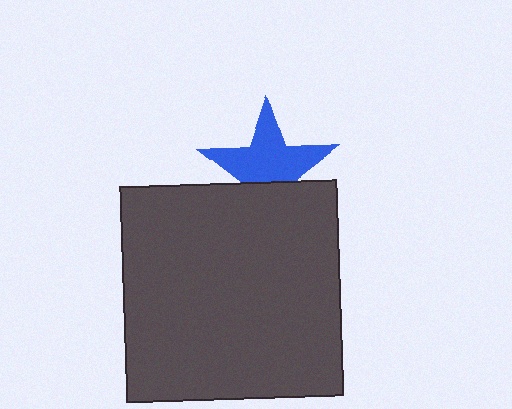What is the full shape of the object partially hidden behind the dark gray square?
The partially hidden object is a blue star.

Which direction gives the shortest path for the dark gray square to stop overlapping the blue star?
Moving down gives the shortest separation.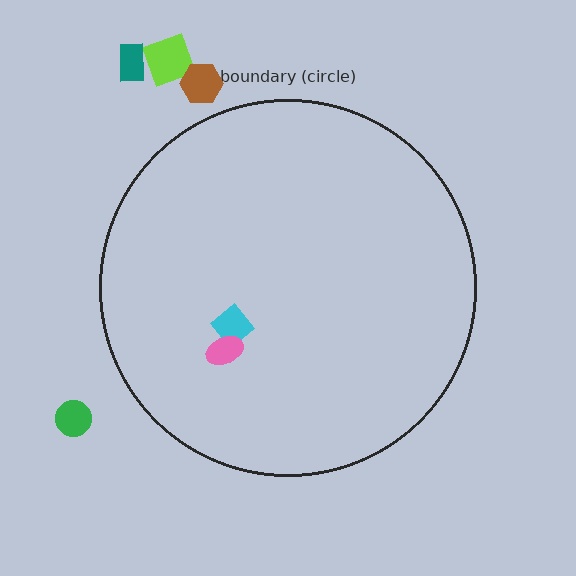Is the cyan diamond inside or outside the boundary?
Inside.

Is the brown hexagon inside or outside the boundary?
Outside.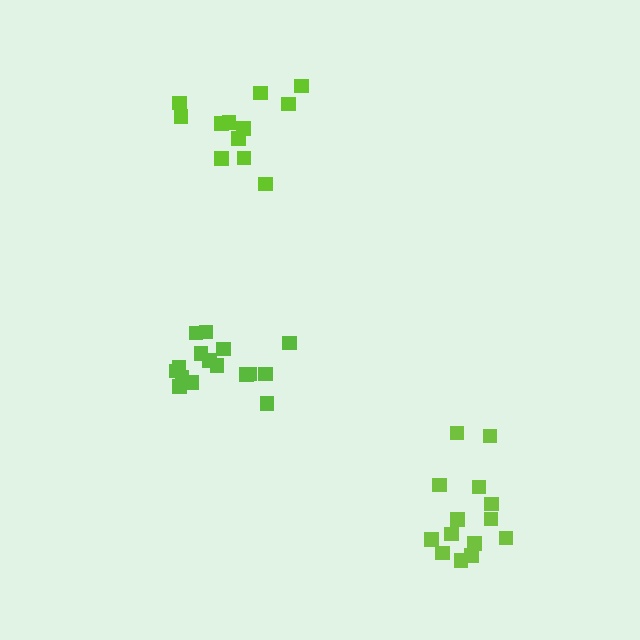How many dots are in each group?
Group 1: 12 dots, Group 2: 14 dots, Group 3: 16 dots (42 total).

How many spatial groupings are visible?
There are 3 spatial groupings.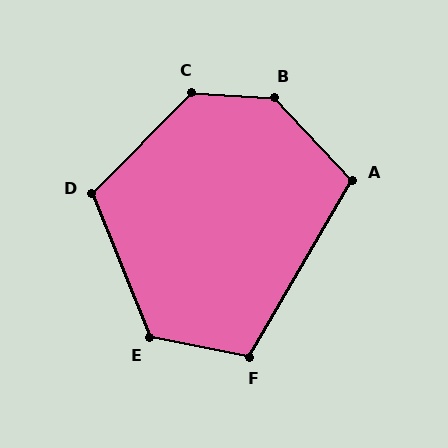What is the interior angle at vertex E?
Approximately 123 degrees (obtuse).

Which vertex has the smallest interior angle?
A, at approximately 106 degrees.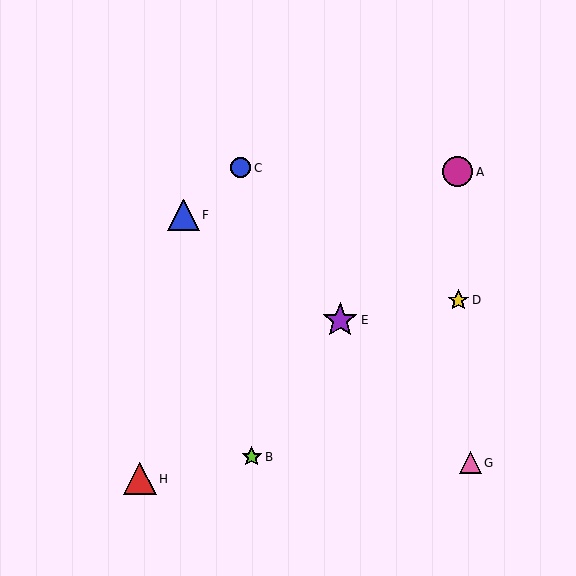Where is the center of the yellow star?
The center of the yellow star is at (458, 300).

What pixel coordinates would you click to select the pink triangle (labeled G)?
Click at (470, 463) to select the pink triangle G.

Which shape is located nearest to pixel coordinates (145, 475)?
The red triangle (labeled H) at (140, 479) is nearest to that location.